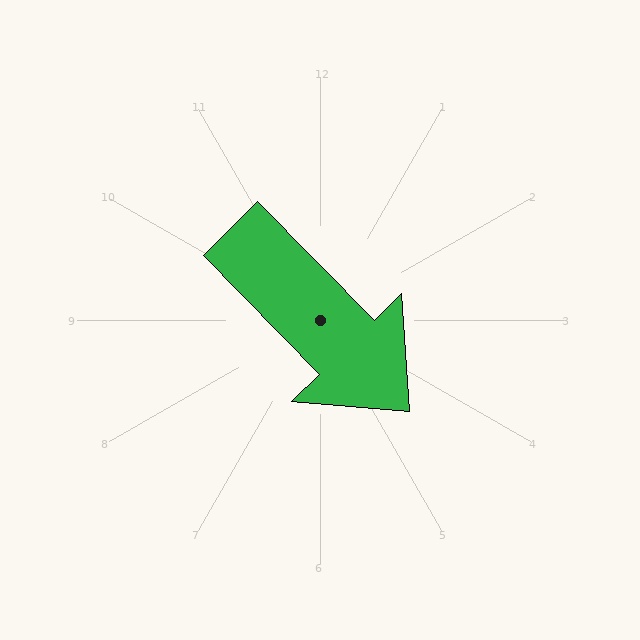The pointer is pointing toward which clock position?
Roughly 5 o'clock.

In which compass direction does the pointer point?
Southeast.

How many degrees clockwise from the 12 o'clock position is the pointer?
Approximately 136 degrees.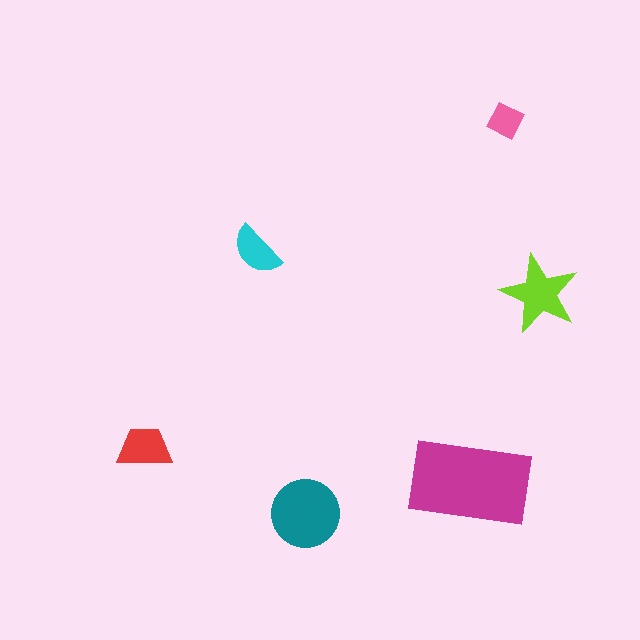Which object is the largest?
The magenta rectangle.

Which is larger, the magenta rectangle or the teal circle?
The magenta rectangle.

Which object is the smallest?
The pink diamond.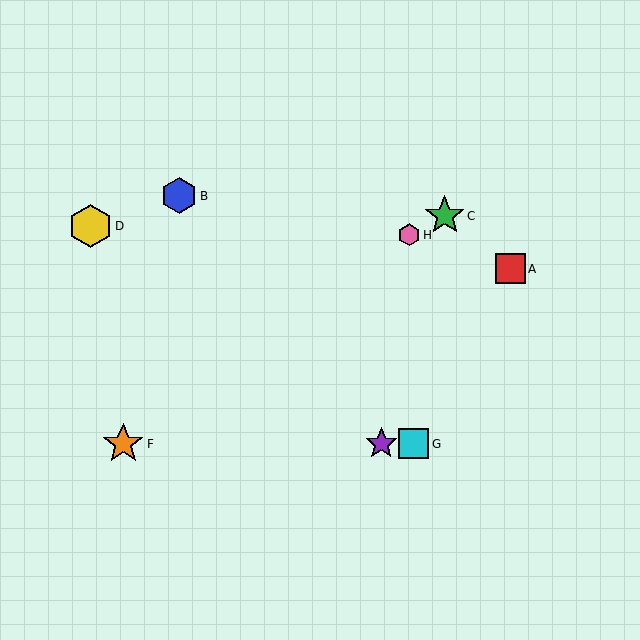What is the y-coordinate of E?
Object E is at y≈444.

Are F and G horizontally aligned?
Yes, both are at y≈444.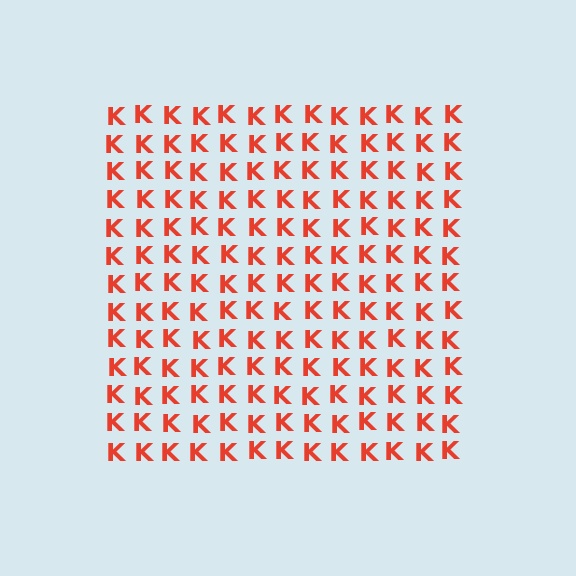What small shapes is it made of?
It is made of small letter K's.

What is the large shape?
The large shape is a square.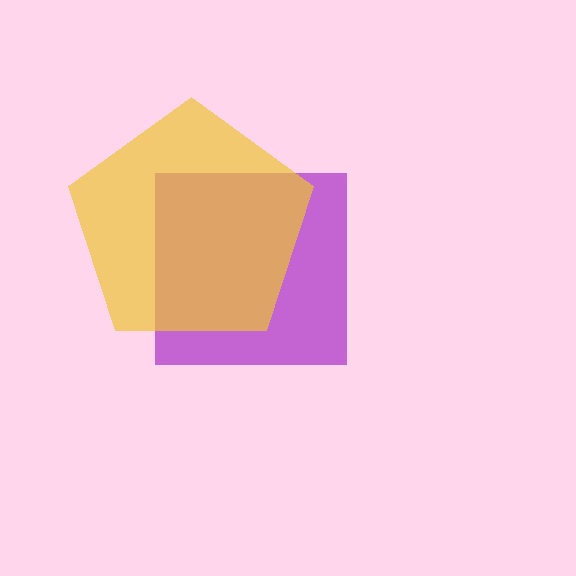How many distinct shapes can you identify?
There are 2 distinct shapes: a purple square, a yellow pentagon.